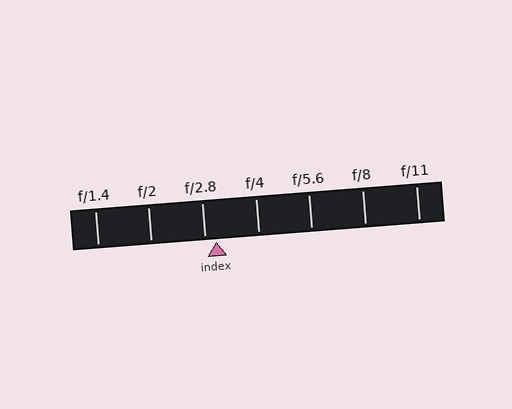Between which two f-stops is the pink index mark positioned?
The index mark is between f/2.8 and f/4.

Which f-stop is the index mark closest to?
The index mark is closest to f/2.8.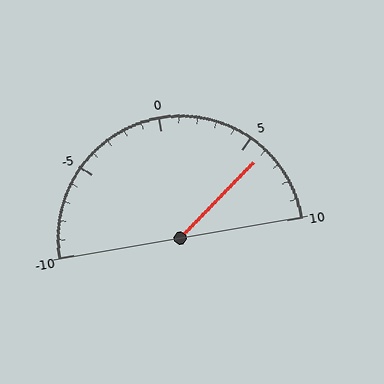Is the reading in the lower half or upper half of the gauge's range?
The reading is in the upper half of the range (-10 to 10).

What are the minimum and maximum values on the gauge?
The gauge ranges from -10 to 10.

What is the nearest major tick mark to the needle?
The nearest major tick mark is 5.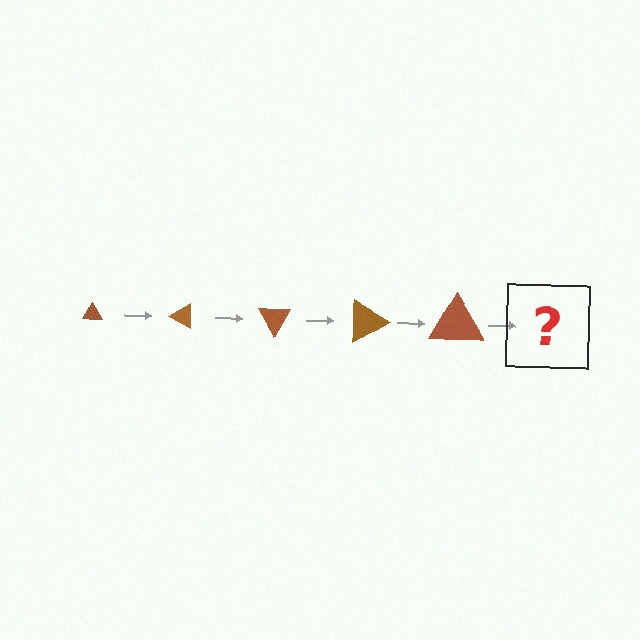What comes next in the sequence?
The next element should be a triangle, larger than the previous one and rotated 150 degrees from the start.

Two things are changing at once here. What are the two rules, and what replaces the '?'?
The two rules are that the triangle grows larger each step and it rotates 30 degrees each step. The '?' should be a triangle, larger than the previous one and rotated 150 degrees from the start.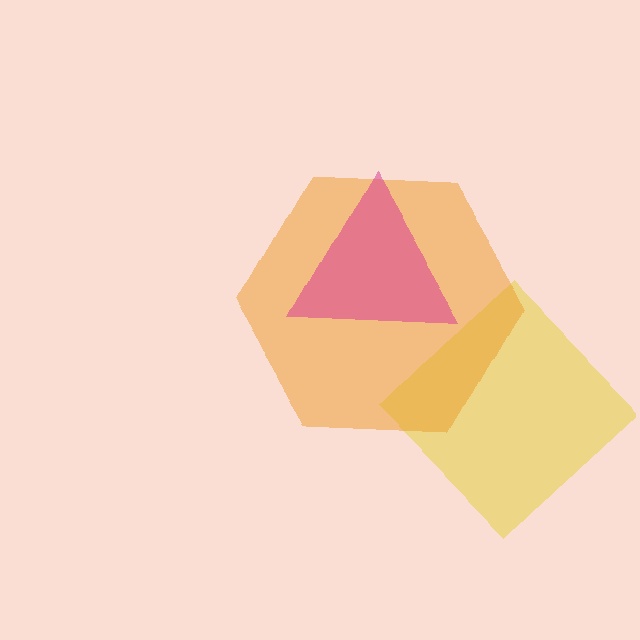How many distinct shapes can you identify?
There are 3 distinct shapes: a yellow diamond, an orange hexagon, a magenta triangle.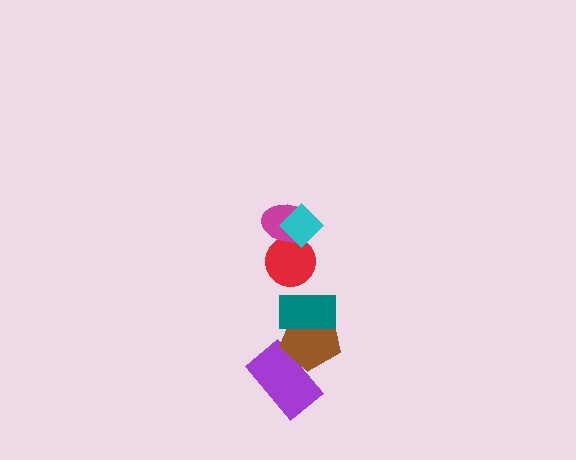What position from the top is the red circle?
The red circle is 3rd from the top.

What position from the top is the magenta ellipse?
The magenta ellipse is 2nd from the top.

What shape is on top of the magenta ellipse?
The cyan diamond is on top of the magenta ellipse.